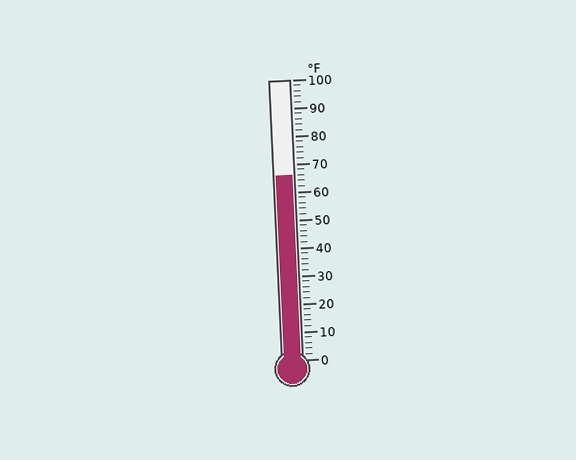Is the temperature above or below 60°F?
The temperature is above 60°F.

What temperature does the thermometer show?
The thermometer shows approximately 66°F.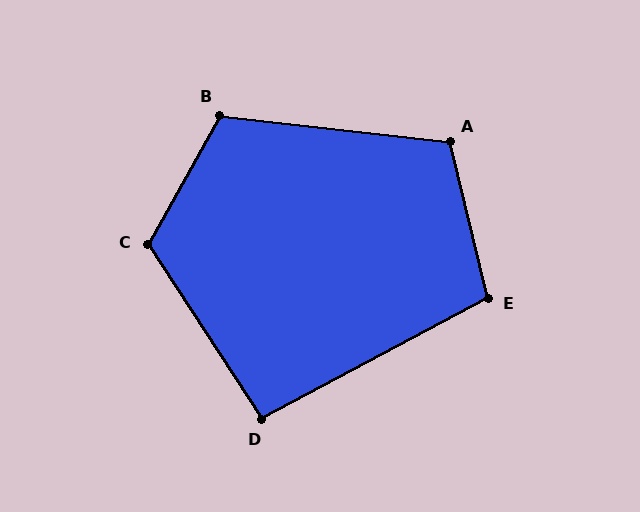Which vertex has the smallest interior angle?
D, at approximately 95 degrees.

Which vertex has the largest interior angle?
C, at approximately 118 degrees.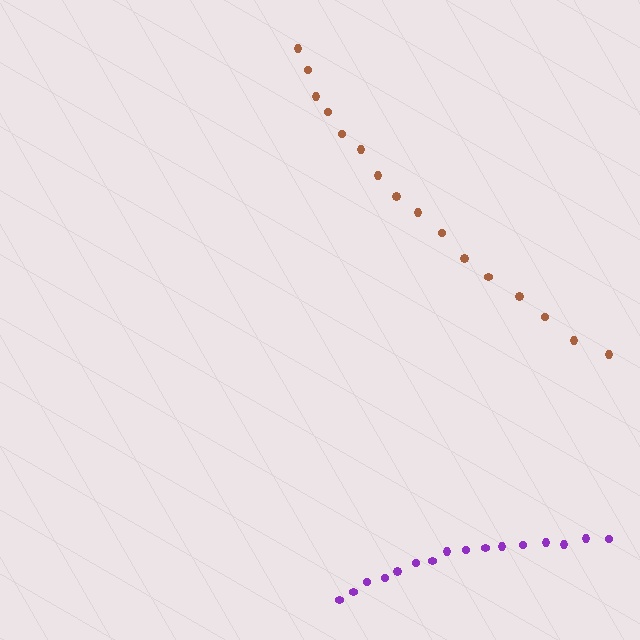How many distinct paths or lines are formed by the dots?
There are 2 distinct paths.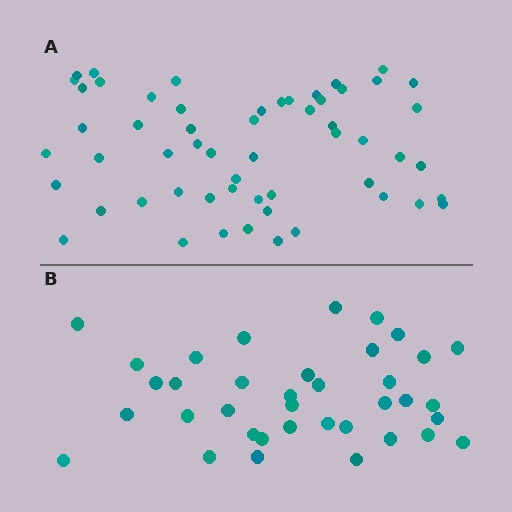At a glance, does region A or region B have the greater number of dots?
Region A (the top region) has more dots.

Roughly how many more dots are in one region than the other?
Region A has approximately 20 more dots than region B.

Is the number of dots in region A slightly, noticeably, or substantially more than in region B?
Region A has substantially more. The ratio is roughly 1.5 to 1.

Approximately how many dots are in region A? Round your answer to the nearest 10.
About 60 dots. (The exact count is 56, which rounds to 60.)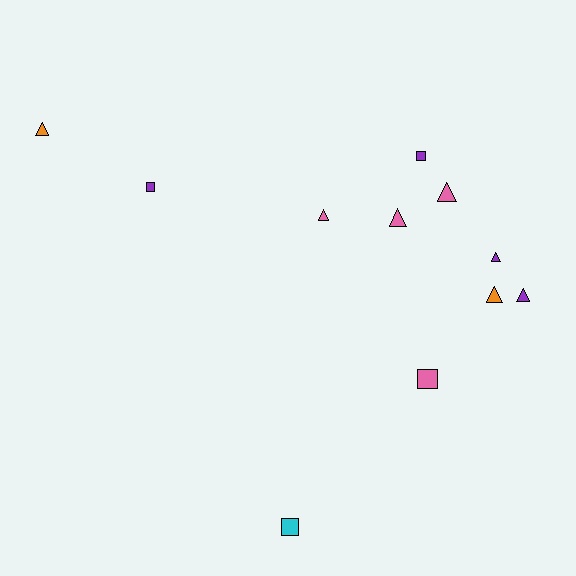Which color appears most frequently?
Purple, with 4 objects.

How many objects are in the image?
There are 11 objects.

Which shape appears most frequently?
Triangle, with 7 objects.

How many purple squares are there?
There are 2 purple squares.